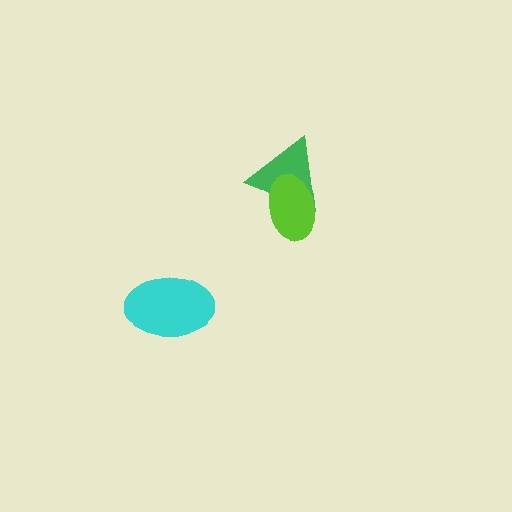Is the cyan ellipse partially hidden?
No, no other shape covers it.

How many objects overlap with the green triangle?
1 object overlaps with the green triangle.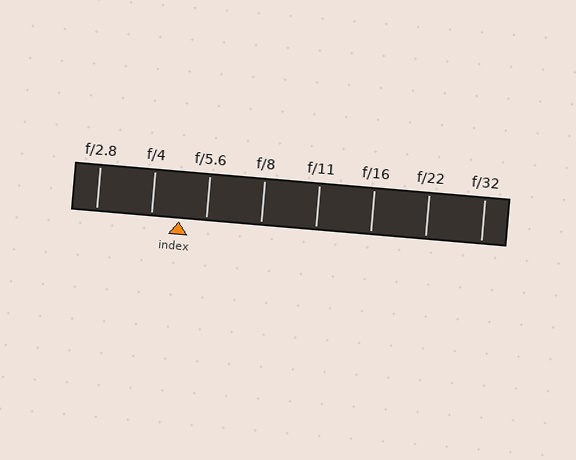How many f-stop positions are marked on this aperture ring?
There are 8 f-stop positions marked.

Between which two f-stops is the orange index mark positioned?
The index mark is between f/4 and f/5.6.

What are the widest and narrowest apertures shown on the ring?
The widest aperture shown is f/2.8 and the narrowest is f/32.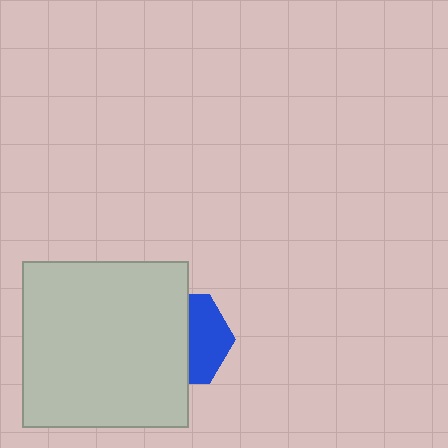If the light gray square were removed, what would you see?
You would see the complete blue hexagon.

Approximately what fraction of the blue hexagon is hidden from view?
Roughly 57% of the blue hexagon is hidden behind the light gray square.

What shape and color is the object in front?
The object in front is a light gray square.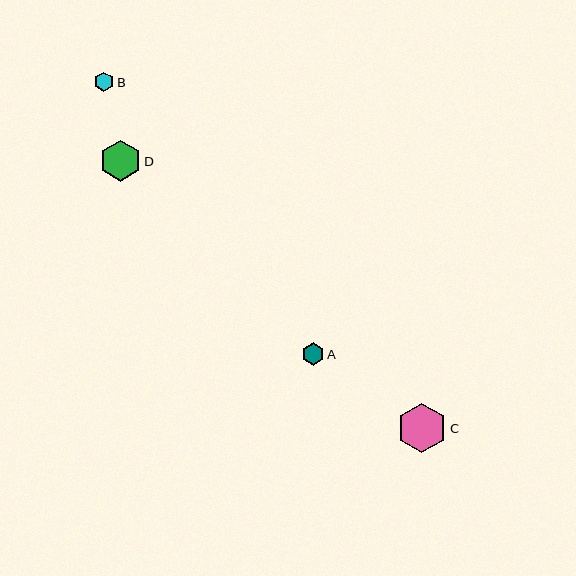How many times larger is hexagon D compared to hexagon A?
Hexagon D is approximately 1.8 times the size of hexagon A.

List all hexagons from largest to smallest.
From largest to smallest: C, D, A, B.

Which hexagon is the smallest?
Hexagon B is the smallest with a size of approximately 19 pixels.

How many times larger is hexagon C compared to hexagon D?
Hexagon C is approximately 1.2 times the size of hexagon D.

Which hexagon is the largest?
Hexagon C is the largest with a size of approximately 50 pixels.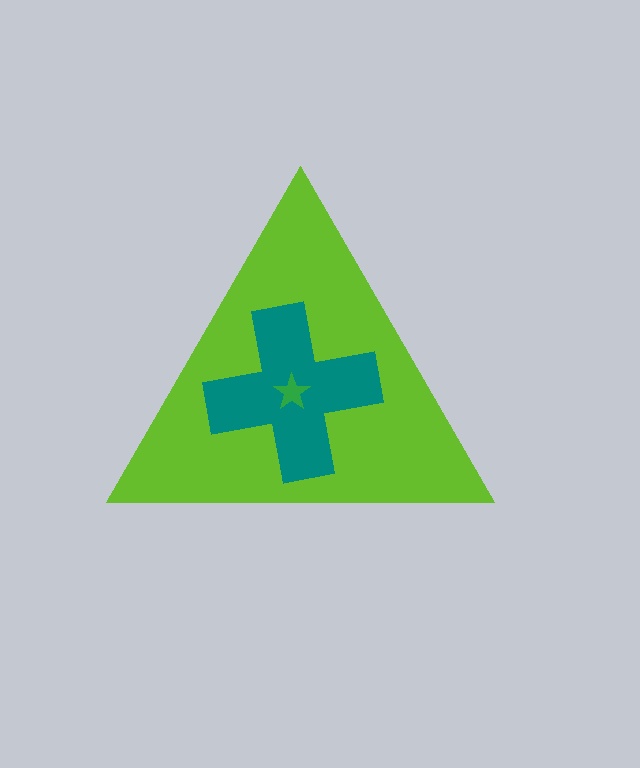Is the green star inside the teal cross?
Yes.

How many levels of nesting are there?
3.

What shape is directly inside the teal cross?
The green star.